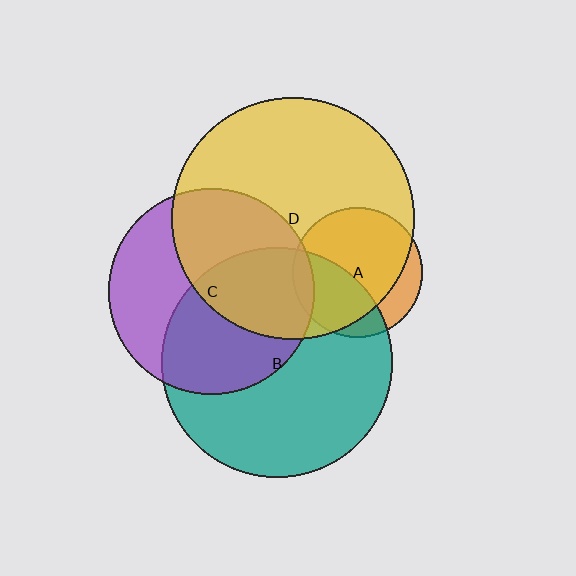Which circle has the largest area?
Circle D (yellow).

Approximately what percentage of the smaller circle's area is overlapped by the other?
Approximately 30%.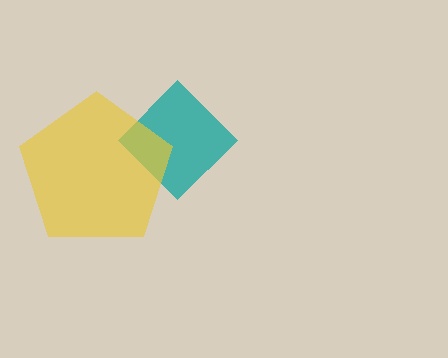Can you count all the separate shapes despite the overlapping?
Yes, there are 2 separate shapes.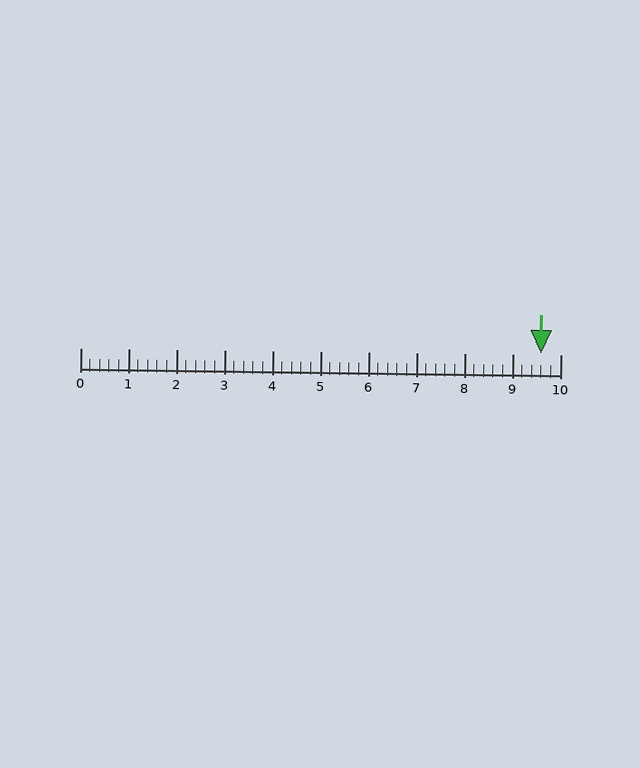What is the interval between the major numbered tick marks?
The major tick marks are spaced 1 units apart.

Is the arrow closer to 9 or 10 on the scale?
The arrow is closer to 10.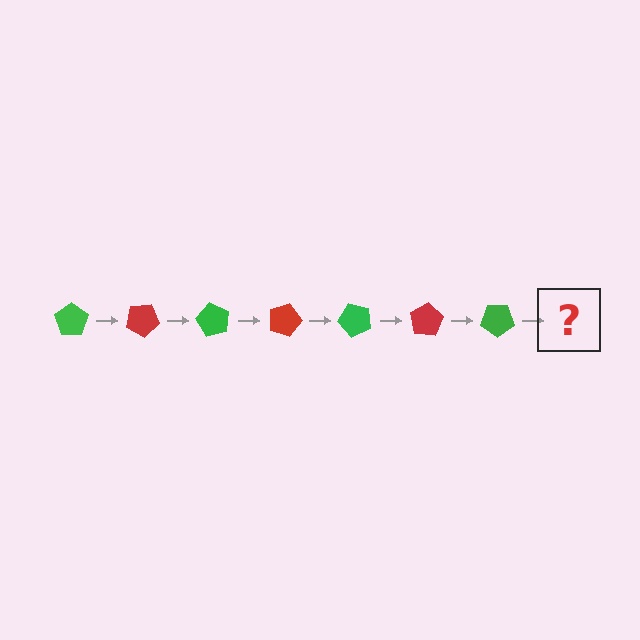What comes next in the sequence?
The next element should be a red pentagon, rotated 210 degrees from the start.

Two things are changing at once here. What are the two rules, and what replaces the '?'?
The two rules are that it rotates 30 degrees each step and the color cycles through green and red. The '?' should be a red pentagon, rotated 210 degrees from the start.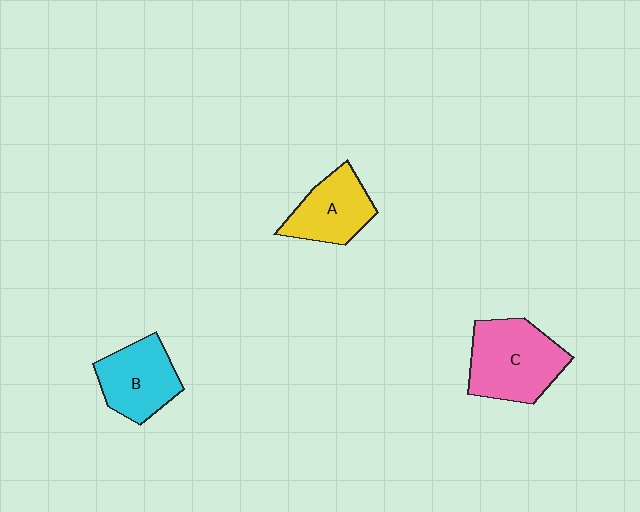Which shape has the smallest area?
Shape A (yellow).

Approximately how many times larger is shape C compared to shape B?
Approximately 1.3 times.